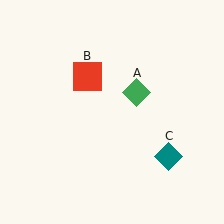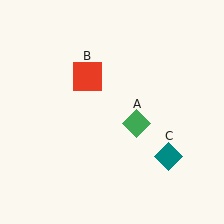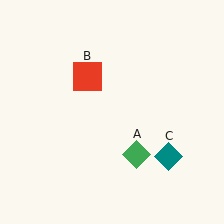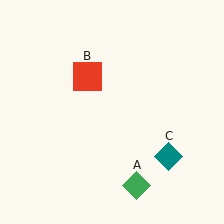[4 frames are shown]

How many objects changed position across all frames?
1 object changed position: green diamond (object A).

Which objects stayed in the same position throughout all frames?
Red square (object B) and teal diamond (object C) remained stationary.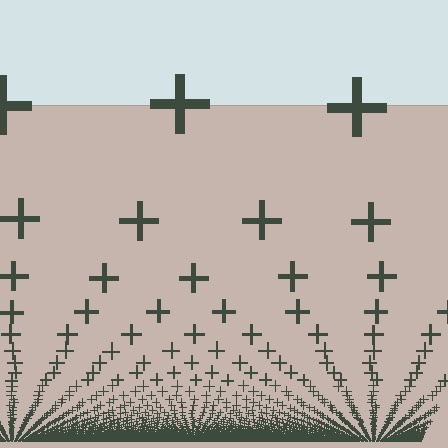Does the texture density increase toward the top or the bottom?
Density increases toward the bottom.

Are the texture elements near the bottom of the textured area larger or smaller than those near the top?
Smaller. The gradient is inverted — elements near the bottom are smaller and denser.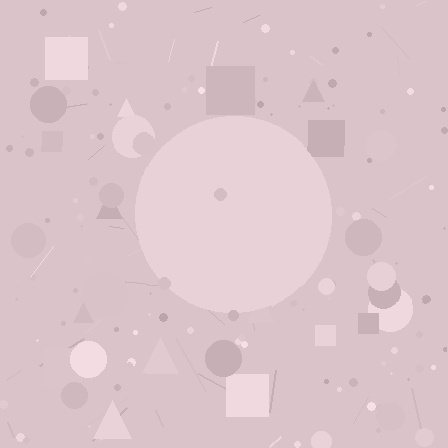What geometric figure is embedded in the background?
A circle is embedded in the background.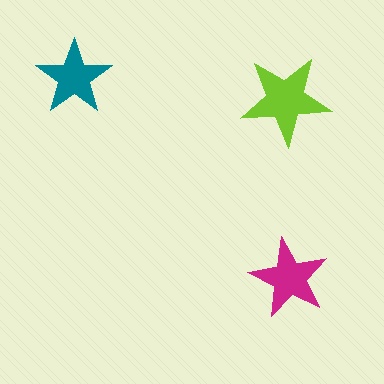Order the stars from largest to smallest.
the lime one, the magenta one, the teal one.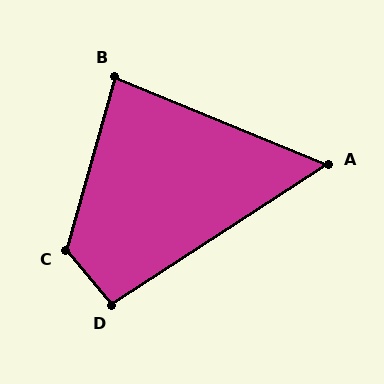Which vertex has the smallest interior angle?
A, at approximately 55 degrees.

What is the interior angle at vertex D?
Approximately 97 degrees (obtuse).